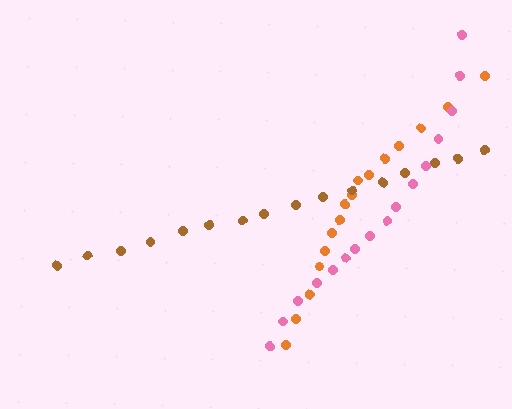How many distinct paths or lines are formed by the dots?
There are 3 distinct paths.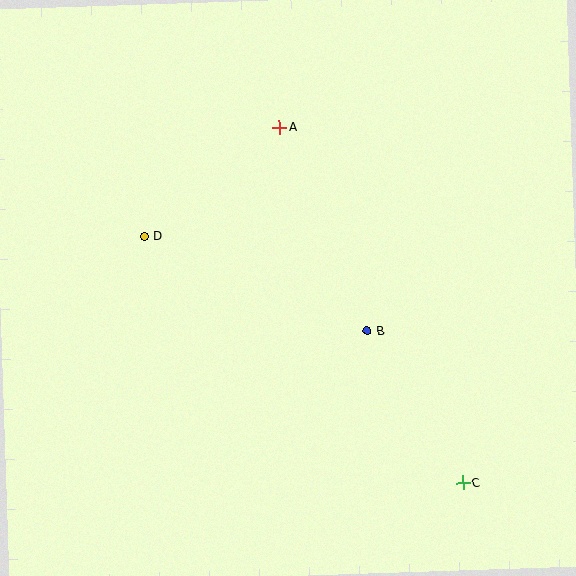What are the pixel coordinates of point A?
Point A is at (279, 127).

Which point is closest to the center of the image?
Point B at (367, 331) is closest to the center.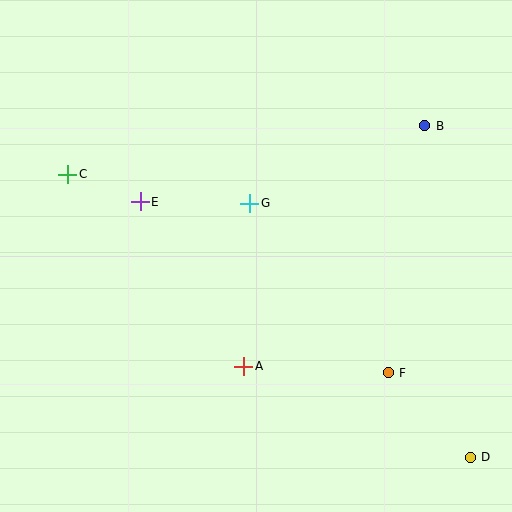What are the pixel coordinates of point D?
Point D is at (470, 457).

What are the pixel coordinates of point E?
Point E is at (140, 202).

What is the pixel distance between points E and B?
The distance between E and B is 295 pixels.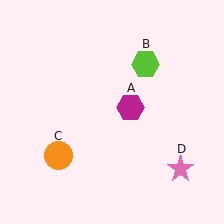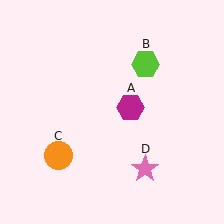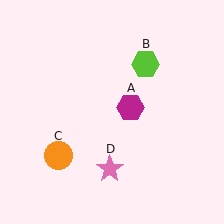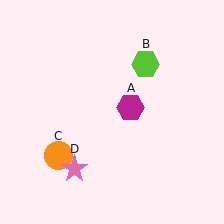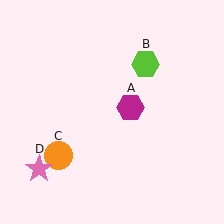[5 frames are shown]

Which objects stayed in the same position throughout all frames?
Magenta hexagon (object A) and lime hexagon (object B) and orange circle (object C) remained stationary.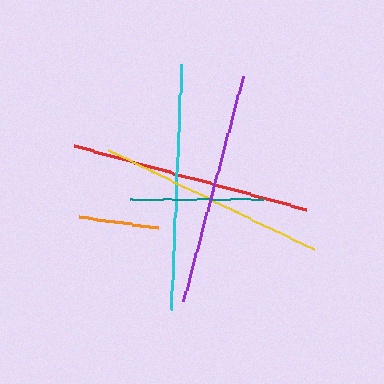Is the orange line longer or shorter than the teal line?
The teal line is longer than the orange line.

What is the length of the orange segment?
The orange segment is approximately 80 pixels long.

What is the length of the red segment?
The red segment is approximately 240 pixels long.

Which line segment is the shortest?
The orange line is the shortest at approximately 80 pixels.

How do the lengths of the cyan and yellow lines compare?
The cyan and yellow lines are approximately the same length.